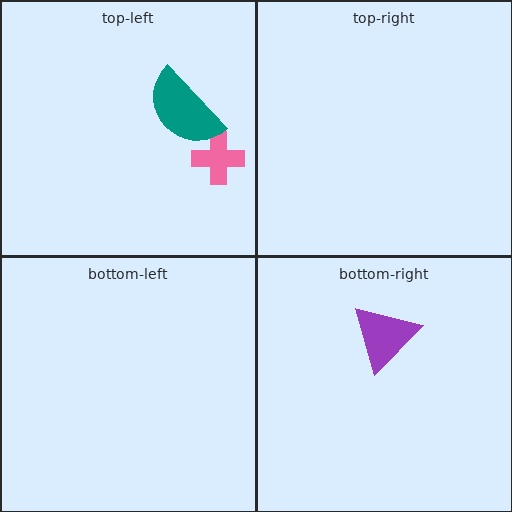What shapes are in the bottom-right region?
The purple triangle.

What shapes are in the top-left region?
The pink cross, the teal semicircle.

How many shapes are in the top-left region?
2.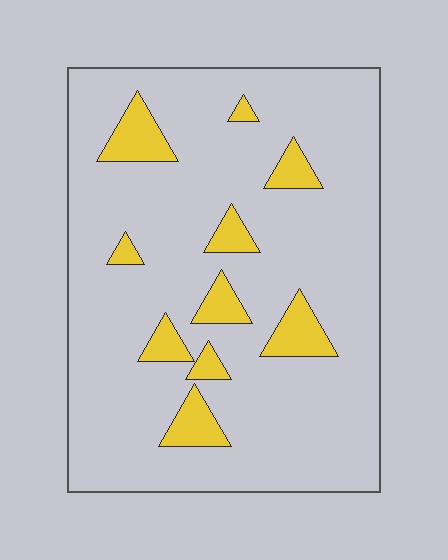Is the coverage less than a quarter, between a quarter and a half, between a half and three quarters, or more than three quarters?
Less than a quarter.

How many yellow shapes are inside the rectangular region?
10.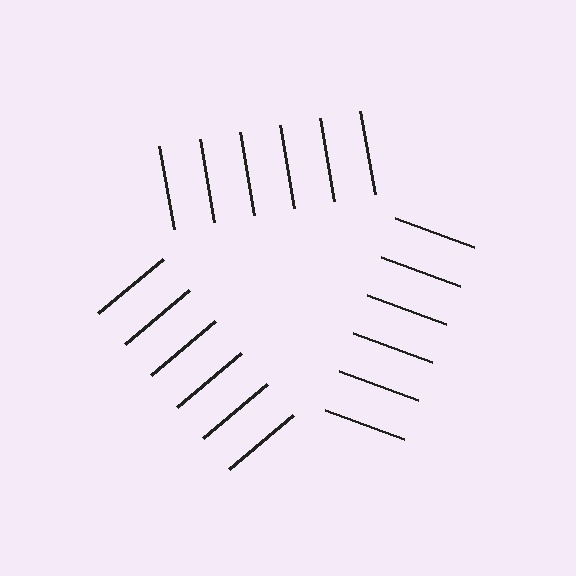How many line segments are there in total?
18 — 6 along each of the 3 edges.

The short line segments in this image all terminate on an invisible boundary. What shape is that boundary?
An illusory triangle — the line segments terminate on its edges but no continuous stroke is drawn.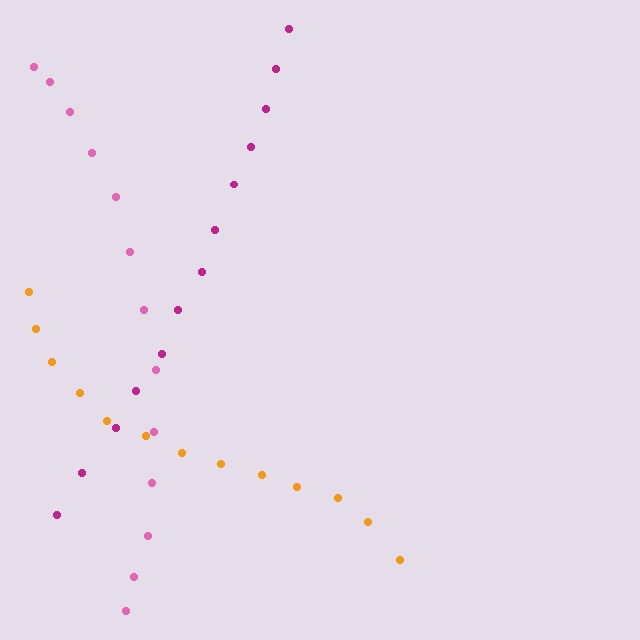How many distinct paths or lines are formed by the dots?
There are 3 distinct paths.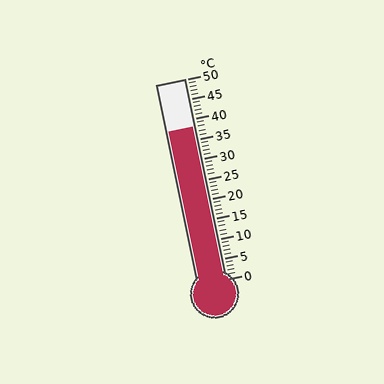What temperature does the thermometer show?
The thermometer shows approximately 38°C.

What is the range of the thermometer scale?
The thermometer scale ranges from 0°C to 50°C.